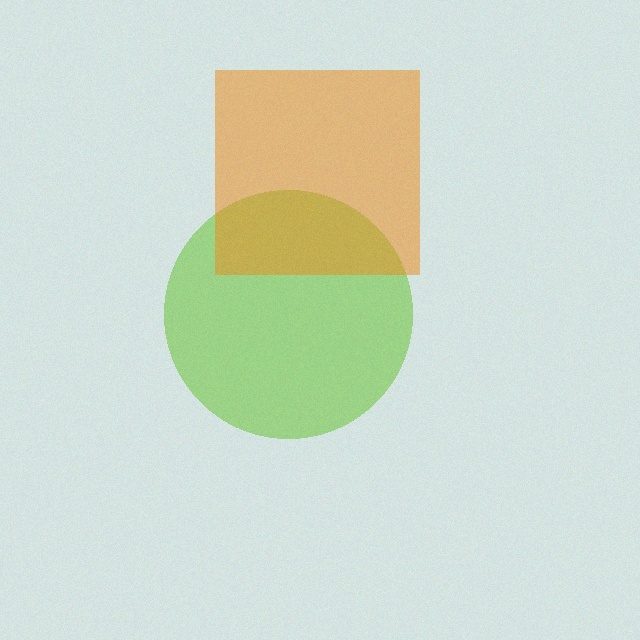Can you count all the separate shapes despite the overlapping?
Yes, there are 2 separate shapes.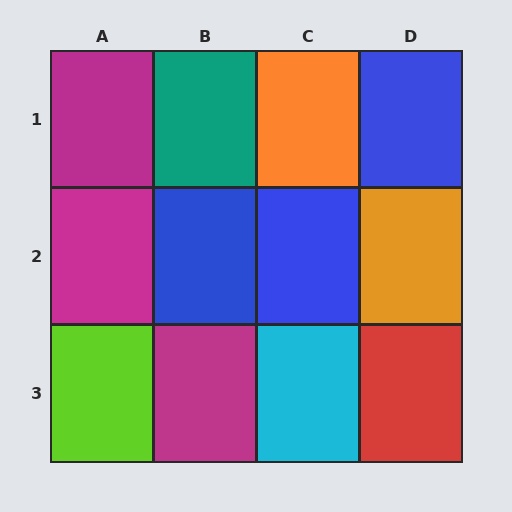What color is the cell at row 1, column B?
Teal.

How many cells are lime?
1 cell is lime.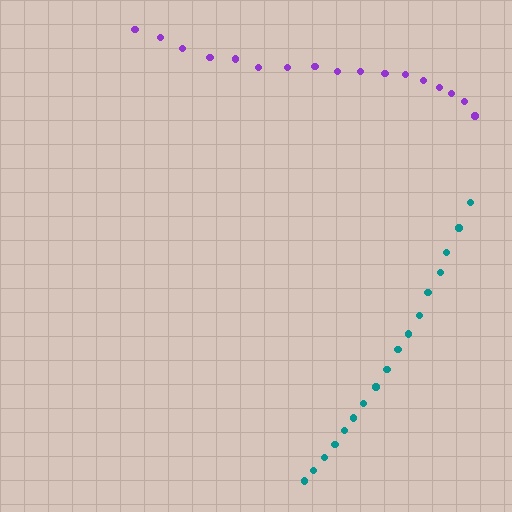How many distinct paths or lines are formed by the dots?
There are 2 distinct paths.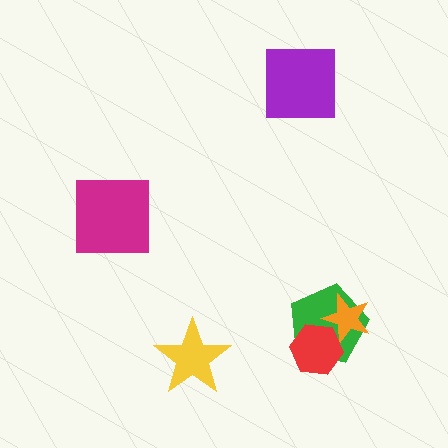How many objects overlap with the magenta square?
0 objects overlap with the magenta square.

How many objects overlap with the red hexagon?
2 objects overlap with the red hexagon.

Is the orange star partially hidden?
Yes, it is partially covered by another shape.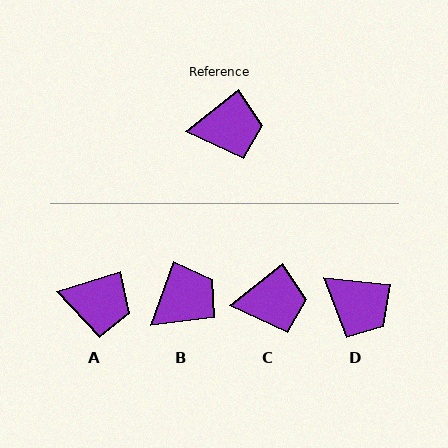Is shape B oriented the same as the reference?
No, it is off by about 32 degrees.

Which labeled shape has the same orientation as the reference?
C.